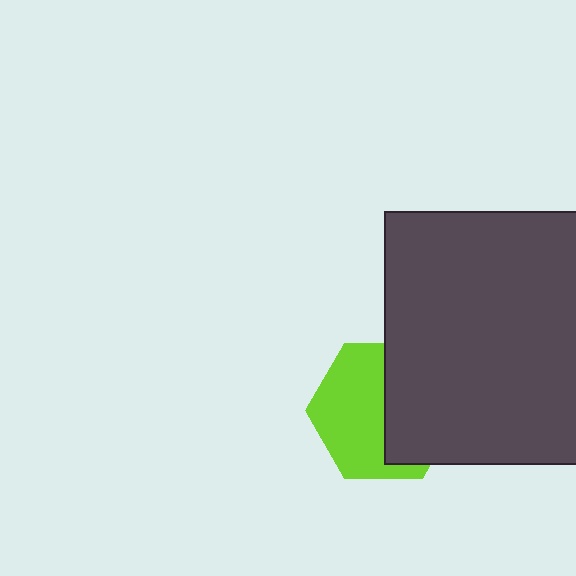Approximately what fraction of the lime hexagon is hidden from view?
Roughly 46% of the lime hexagon is hidden behind the dark gray rectangle.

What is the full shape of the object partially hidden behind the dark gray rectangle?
The partially hidden object is a lime hexagon.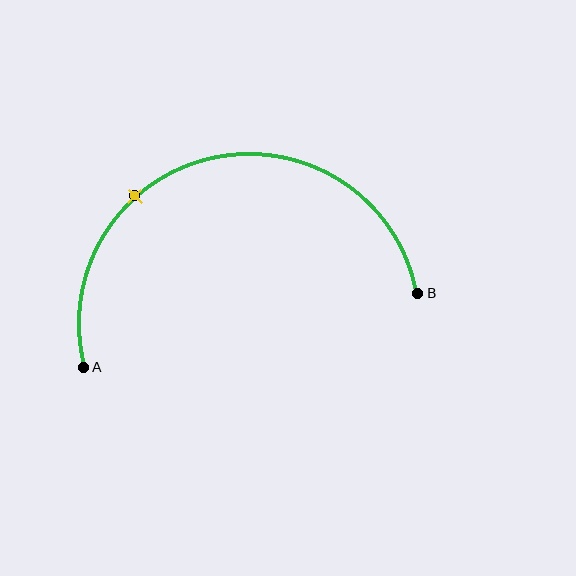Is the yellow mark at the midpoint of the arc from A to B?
No. The yellow mark lies on the arc but is closer to endpoint A. The arc midpoint would be at the point on the curve equidistant along the arc from both A and B.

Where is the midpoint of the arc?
The arc midpoint is the point on the curve farthest from the straight line joining A and B. It sits above that line.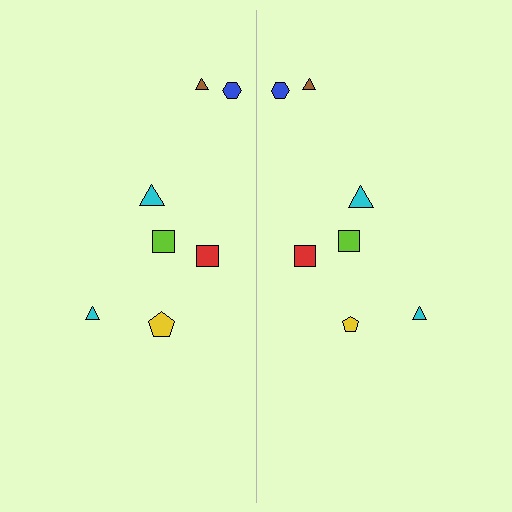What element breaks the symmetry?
The yellow pentagon on the right side has a different size than its mirror counterpart.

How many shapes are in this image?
There are 14 shapes in this image.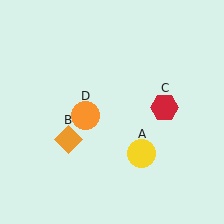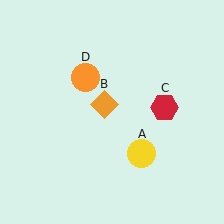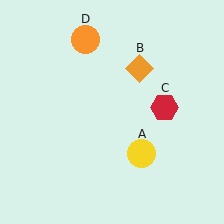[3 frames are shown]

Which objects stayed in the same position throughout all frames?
Yellow circle (object A) and red hexagon (object C) remained stationary.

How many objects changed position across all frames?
2 objects changed position: orange diamond (object B), orange circle (object D).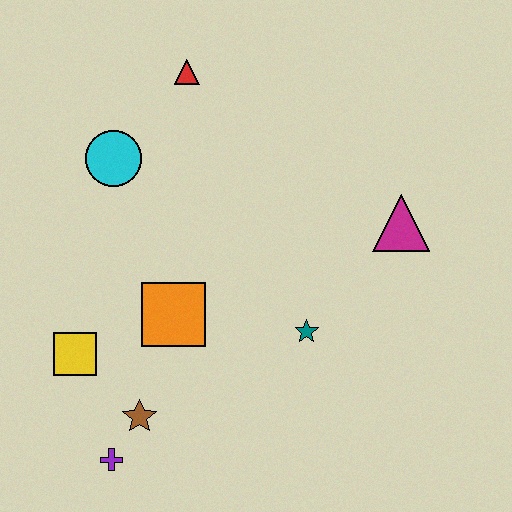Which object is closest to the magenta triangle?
The teal star is closest to the magenta triangle.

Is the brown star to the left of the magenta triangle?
Yes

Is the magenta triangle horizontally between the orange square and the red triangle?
No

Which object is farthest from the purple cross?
The red triangle is farthest from the purple cross.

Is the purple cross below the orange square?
Yes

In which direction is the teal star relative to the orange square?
The teal star is to the right of the orange square.